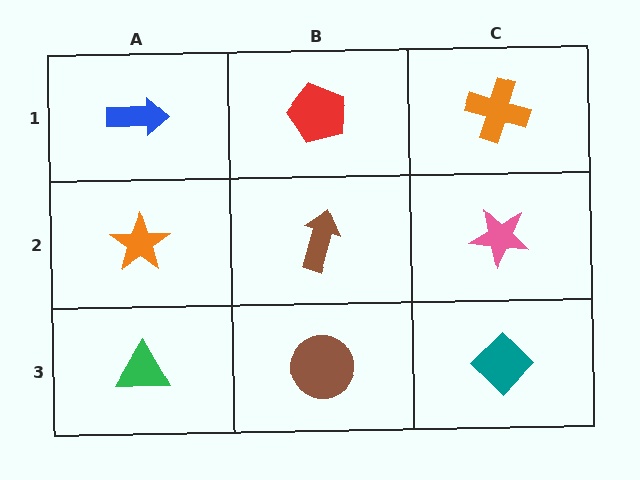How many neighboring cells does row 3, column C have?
2.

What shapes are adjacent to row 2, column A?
A blue arrow (row 1, column A), a green triangle (row 3, column A), a brown arrow (row 2, column B).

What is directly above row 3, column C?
A pink star.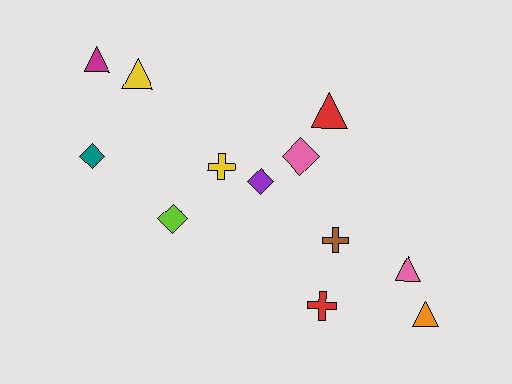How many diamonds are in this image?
There are 4 diamonds.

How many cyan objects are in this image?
There are no cyan objects.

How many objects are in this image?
There are 12 objects.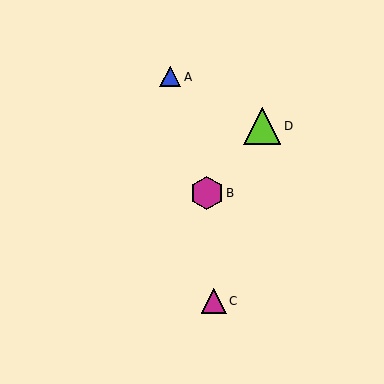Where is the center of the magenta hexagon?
The center of the magenta hexagon is at (207, 193).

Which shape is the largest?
The lime triangle (labeled D) is the largest.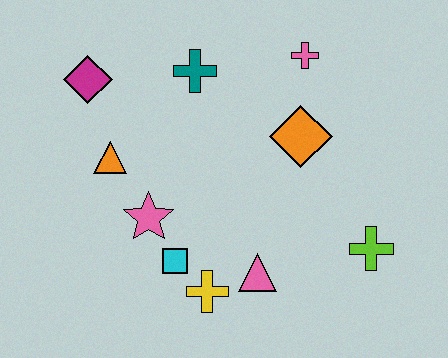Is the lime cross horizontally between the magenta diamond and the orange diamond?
No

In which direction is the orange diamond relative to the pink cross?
The orange diamond is below the pink cross.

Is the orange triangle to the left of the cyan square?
Yes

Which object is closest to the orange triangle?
The pink star is closest to the orange triangle.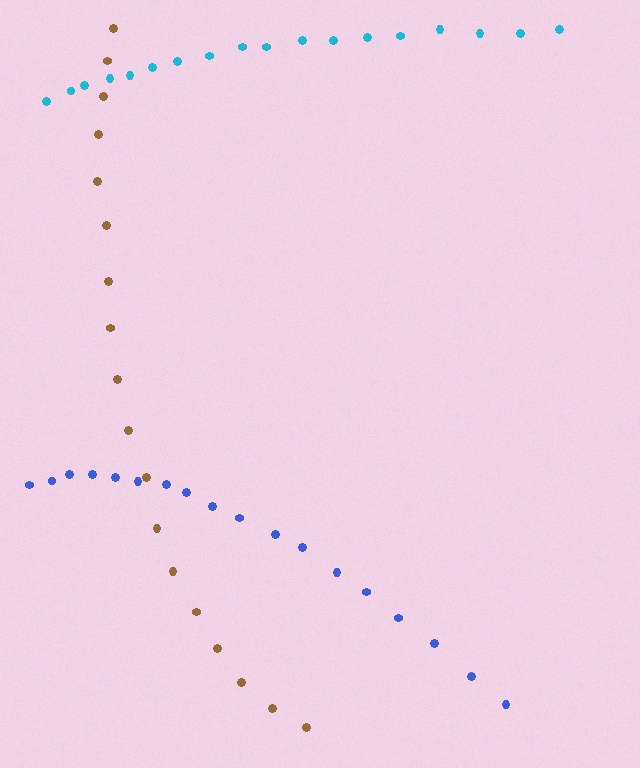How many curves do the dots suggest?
There are 3 distinct paths.